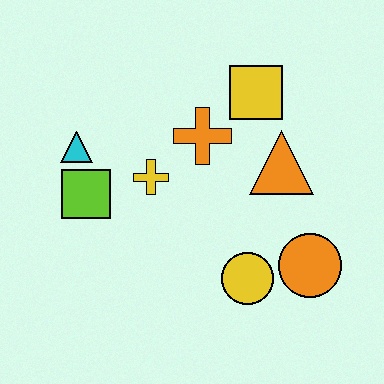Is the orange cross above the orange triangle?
Yes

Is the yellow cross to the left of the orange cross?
Yes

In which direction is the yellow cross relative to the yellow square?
The yellow cross is to the left of the yellow square.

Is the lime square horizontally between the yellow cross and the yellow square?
No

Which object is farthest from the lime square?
The orange circle is farthest from the lime square.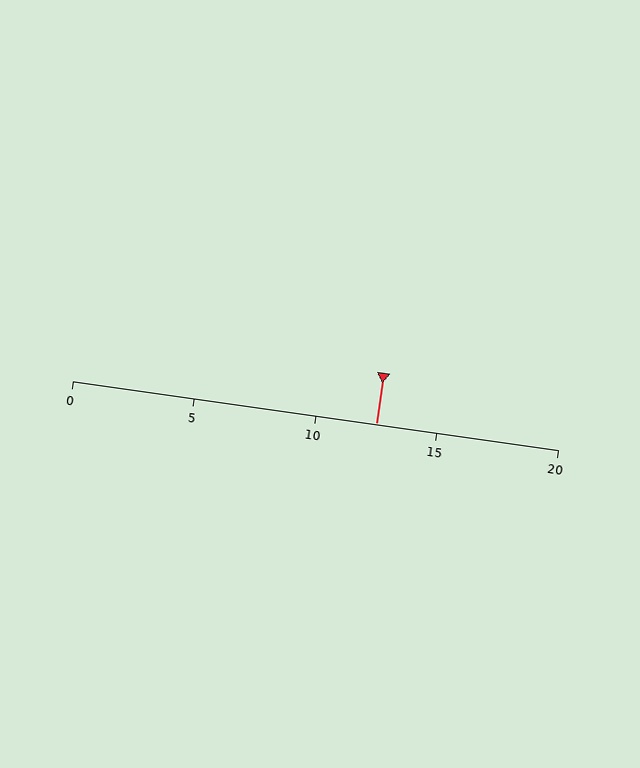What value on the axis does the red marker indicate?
The marker indicates approximately 12.5.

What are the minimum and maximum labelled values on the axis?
The axis runs from 0 to 20.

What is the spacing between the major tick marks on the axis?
The major ticks are spaced 5 apart.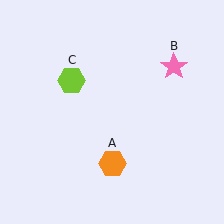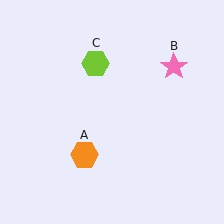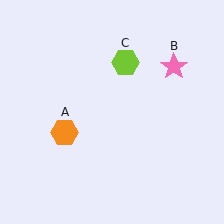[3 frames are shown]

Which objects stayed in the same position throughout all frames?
Pink star (object B) remained stationary.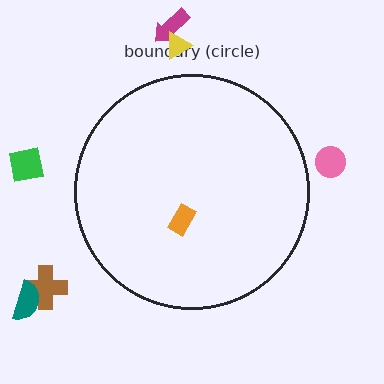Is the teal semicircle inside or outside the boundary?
Outside.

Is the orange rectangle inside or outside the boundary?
Inside.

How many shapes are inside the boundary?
1 inside, 6 outside.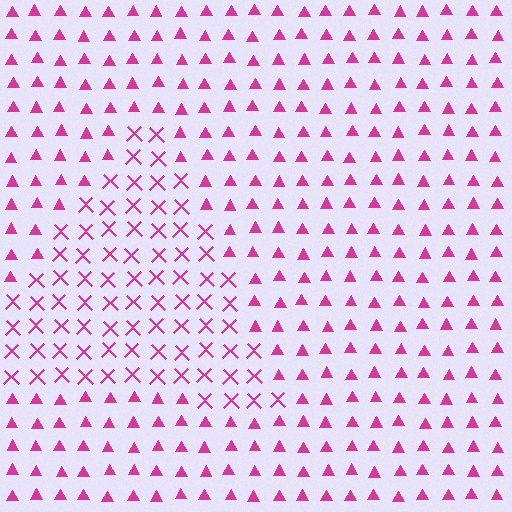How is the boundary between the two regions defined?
The boundary is defined by a change in element shape: X marks inside vs. triangles outside. All elements share the same color and spacing.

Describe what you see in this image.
The image is filled with small magenta elements arranged in a uniform grid. A triangle-shaped region contains X marks, while the surrounding area contains triangles. The boundary is defined purely by the change in element shape.